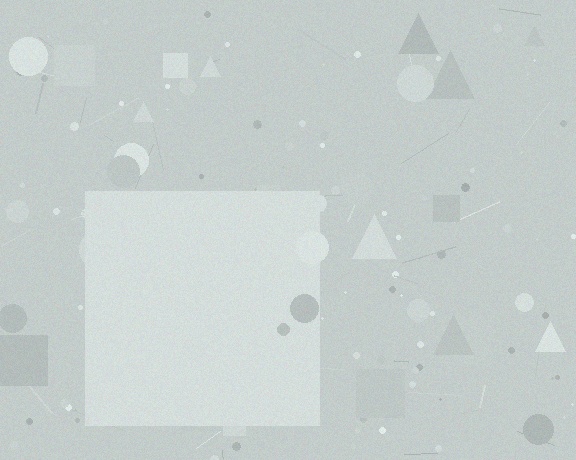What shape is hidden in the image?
A square is hidden in the image.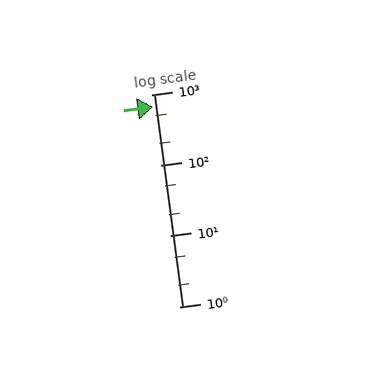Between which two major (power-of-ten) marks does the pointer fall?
The pointer is between 100 and 1000.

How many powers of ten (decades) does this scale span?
The scale spans 3 decades, from 1 to 1000.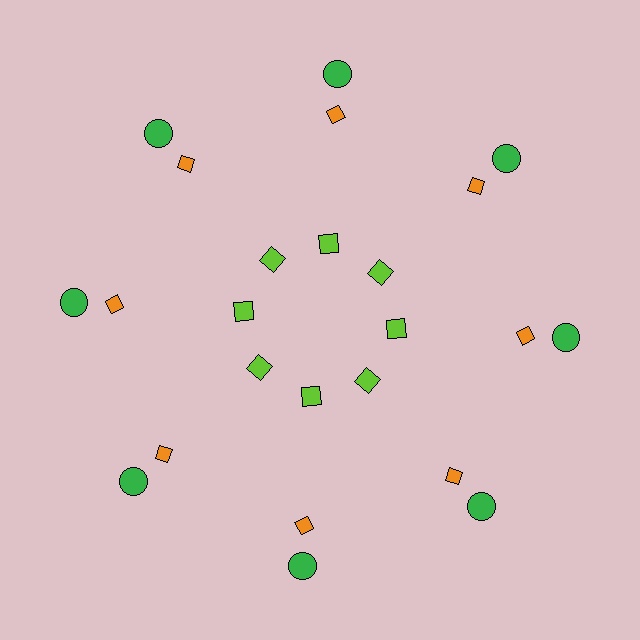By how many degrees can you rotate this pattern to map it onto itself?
The pattern maps onto itself every 45 degrees of rotation.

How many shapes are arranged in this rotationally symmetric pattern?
There are 24 shapes, arranged in 8 groups of 3.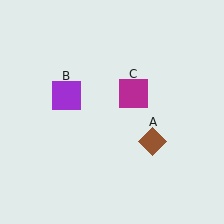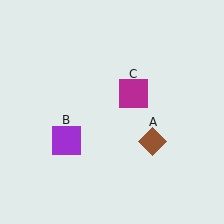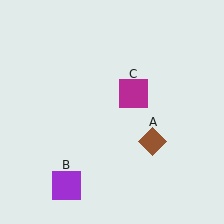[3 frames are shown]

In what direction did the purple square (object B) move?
The purple square (object B) moved down.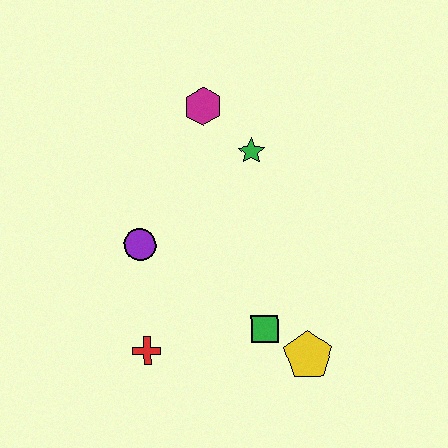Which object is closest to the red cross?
The purple circle is closest to the red cross.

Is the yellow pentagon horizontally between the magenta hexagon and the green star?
No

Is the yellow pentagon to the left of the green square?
No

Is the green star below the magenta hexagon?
Yes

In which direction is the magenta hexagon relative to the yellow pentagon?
The magenta hexagon is above the yellow pentagon.